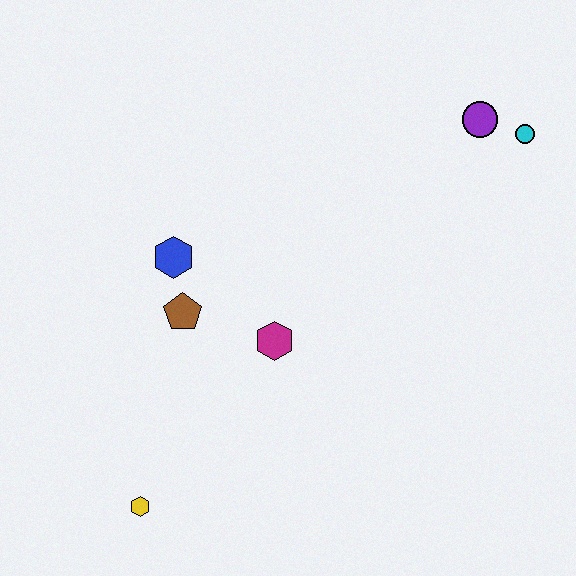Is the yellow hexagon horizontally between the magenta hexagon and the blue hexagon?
No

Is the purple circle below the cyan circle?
No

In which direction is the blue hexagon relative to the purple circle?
The blue hexagon is to the left of the purple circle.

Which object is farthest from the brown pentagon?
The cyan circle is farthest from the brown pentagon.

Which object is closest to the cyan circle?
The purple circle is closest to the cyan circle.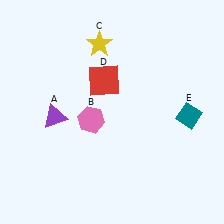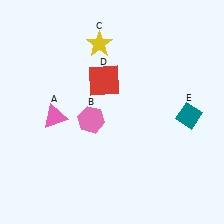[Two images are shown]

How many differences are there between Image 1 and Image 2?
There is 1 difference between the two images.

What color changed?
The triangle (A) changed from purple in Image 1 to pink in Image 2.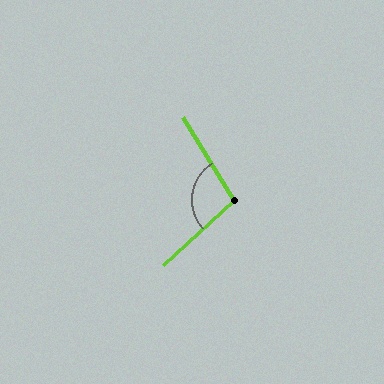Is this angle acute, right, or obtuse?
It is obtuse.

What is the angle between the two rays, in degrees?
Approximately 101 degrees.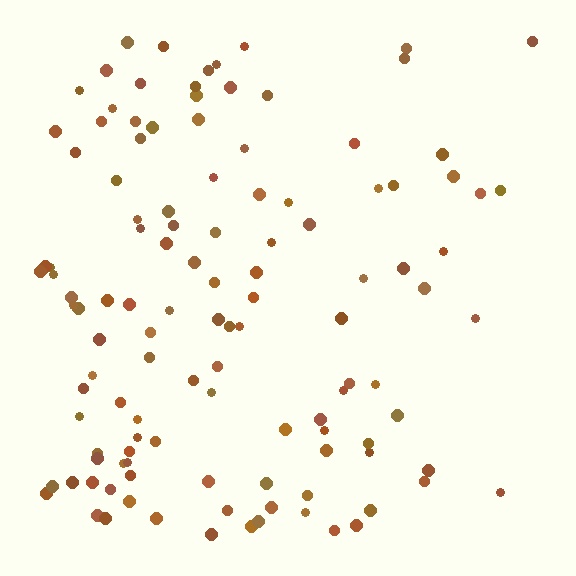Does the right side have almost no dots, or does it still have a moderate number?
Still a moderate number, just noticeably fewer than the left.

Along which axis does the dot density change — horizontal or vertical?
Horizontal.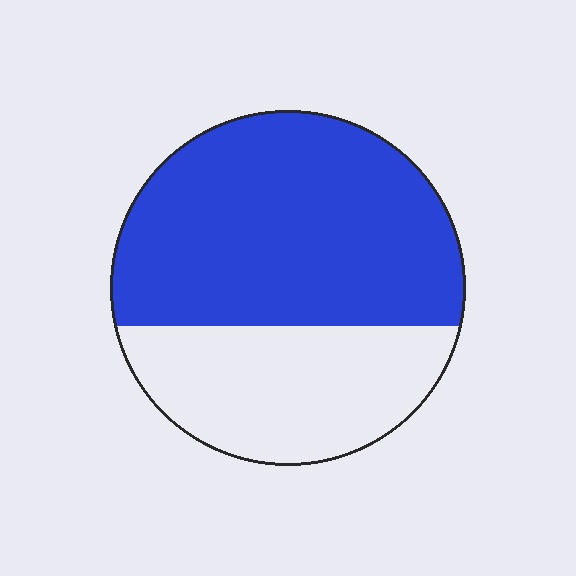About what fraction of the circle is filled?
About five eighths (5/8).